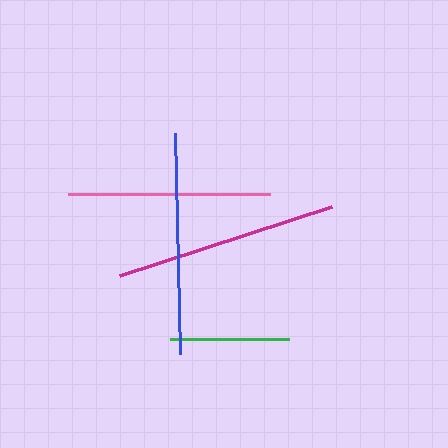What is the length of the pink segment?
The pink segment is approximately 202 pixels long.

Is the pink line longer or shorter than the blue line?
The blue line is longer than the pink line.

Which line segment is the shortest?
The green line is the shortest at approximately 119 pixels.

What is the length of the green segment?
The green segment is approximately 119 pixels long.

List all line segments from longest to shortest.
From longest to shortest: magenta, blue, pink, green.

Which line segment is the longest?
The magenta line is the longest at approximately 223 pixels.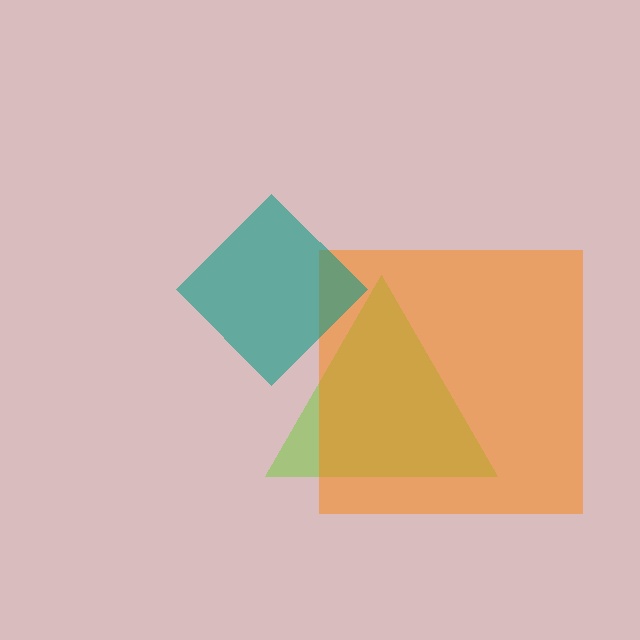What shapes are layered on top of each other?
The layered shapes are: a lime triangle, an orange square, a teal diamond.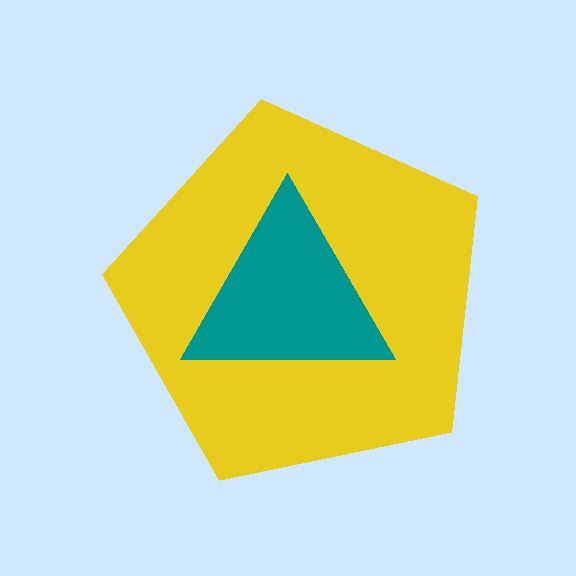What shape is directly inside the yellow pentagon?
The teal triangle.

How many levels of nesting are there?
2.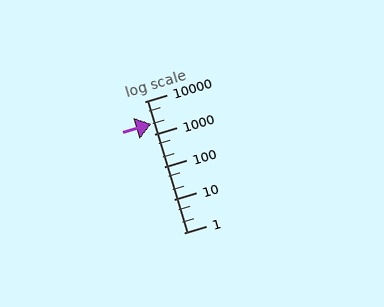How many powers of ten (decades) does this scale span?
The scale spans 4 decades, from 1 to 10000.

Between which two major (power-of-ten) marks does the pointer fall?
The pointer is between 1000 and 10000.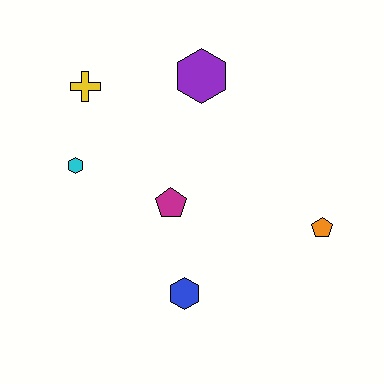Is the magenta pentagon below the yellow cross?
Yes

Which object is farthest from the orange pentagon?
The yellow cross is farthest from the orange pentagon.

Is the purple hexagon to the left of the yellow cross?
No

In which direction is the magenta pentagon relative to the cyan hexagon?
The magenta pentagon is to the right of the cyan hexagon.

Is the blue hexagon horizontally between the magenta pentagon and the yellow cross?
No